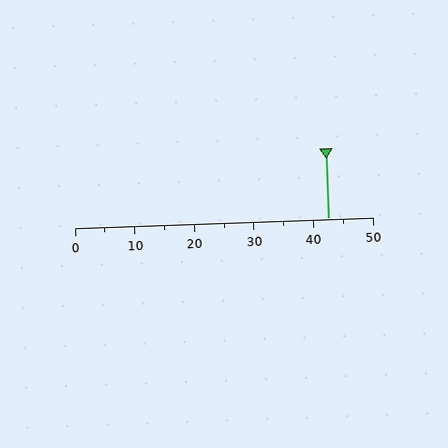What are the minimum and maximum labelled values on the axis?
The axis runs from 0 to 50.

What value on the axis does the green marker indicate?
The marker indicates approximately 42.5.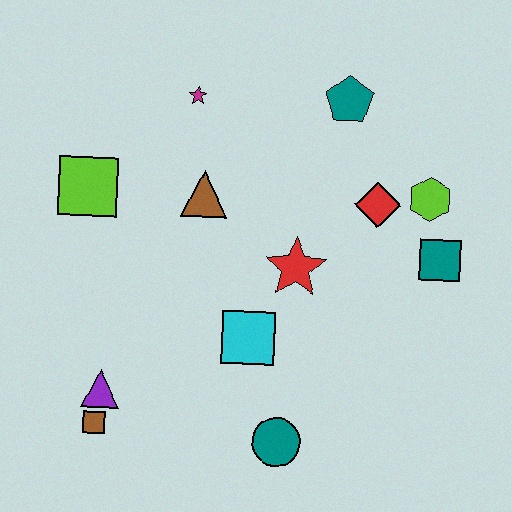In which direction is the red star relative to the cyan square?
The red star is above the cyan square.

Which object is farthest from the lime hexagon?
The brown square is farthest from the lime hexagon.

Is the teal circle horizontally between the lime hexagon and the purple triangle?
Yes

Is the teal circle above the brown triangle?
No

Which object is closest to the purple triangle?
The brown square is closest to the purple triangle.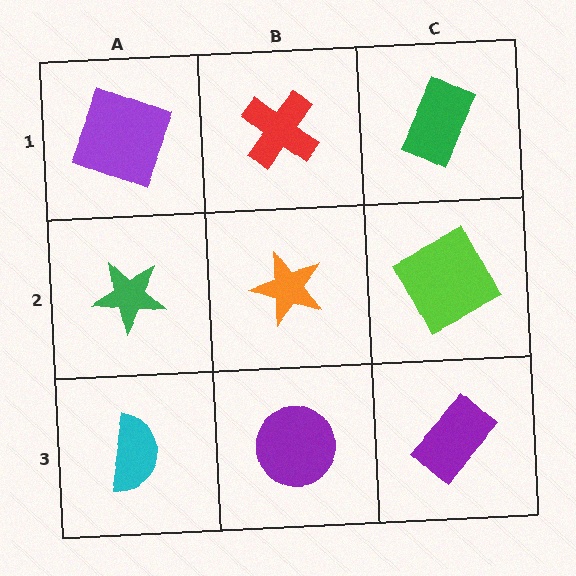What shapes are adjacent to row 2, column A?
A purple square (row 1, column A), a cyan semicircle (row 3, column A), an orange star (row 2, column B).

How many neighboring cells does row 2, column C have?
3.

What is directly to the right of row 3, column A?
A purple circle.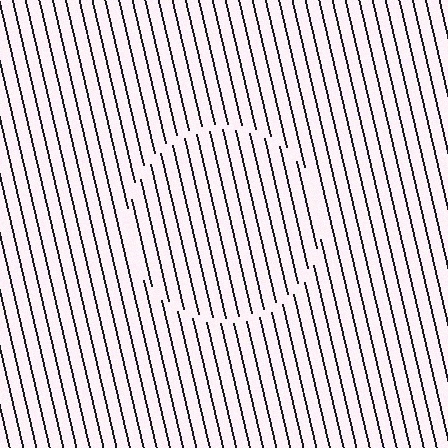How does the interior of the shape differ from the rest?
The interior of the shape contains the same grating, shifted by half a period — the contour is defined by the phase discontinuity where line-ends from the inner and outer gratings abut.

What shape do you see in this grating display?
An illusory circle. The interior of the shape contains the same grating, shifted by half a period — the contour is defined by the phase discontinuity where line-ends from the inner and outer gratings abut.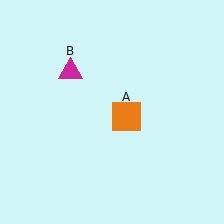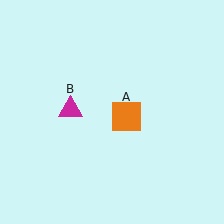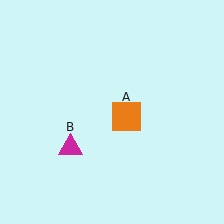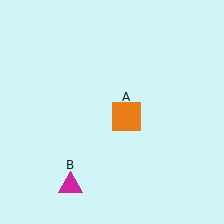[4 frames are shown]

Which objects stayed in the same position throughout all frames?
Orange square (object A) remained stationary.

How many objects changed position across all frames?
1 object changed position: magenta triangle (object B).